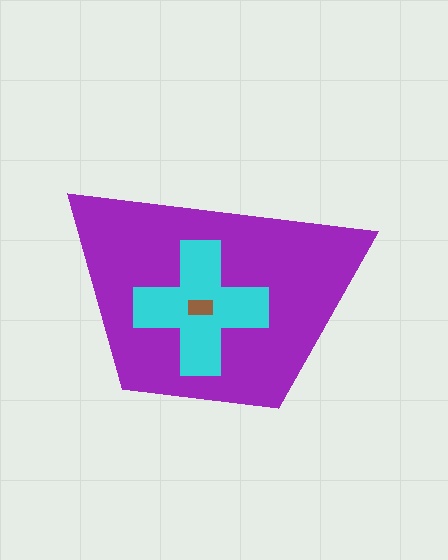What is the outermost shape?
The purple trapezoid.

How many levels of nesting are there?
3.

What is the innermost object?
The brown rectangle.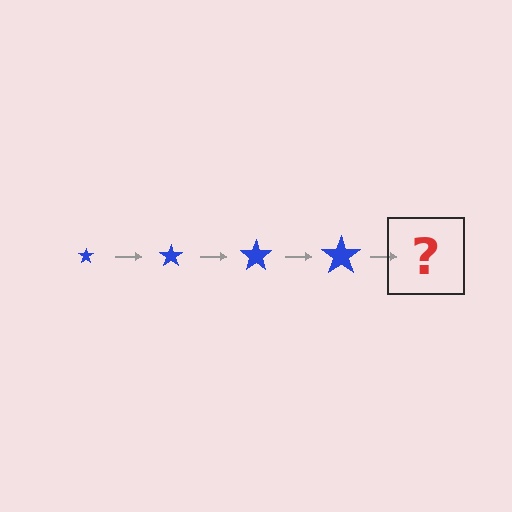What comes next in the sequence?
The next element should be a blue star, larger than the previous one.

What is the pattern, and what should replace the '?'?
The pattern is that the star gets progressively larger each step. The '?' should be a blue star, larger than the previous one.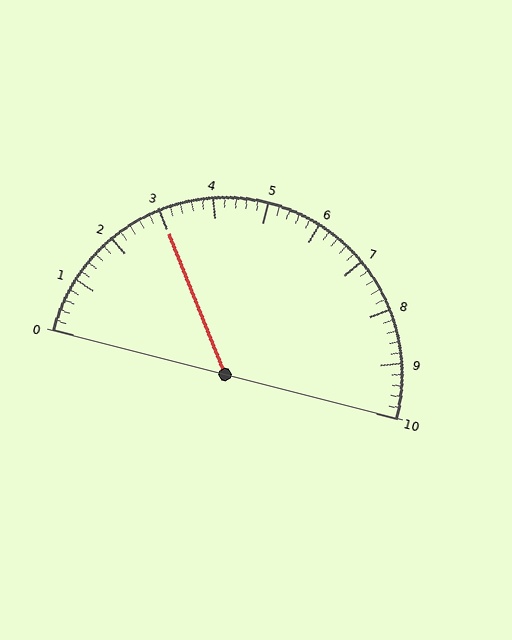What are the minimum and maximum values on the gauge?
The gauge ranges from 0 to 10.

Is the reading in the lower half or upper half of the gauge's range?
The reading is in the lower half of the range (0 to 10).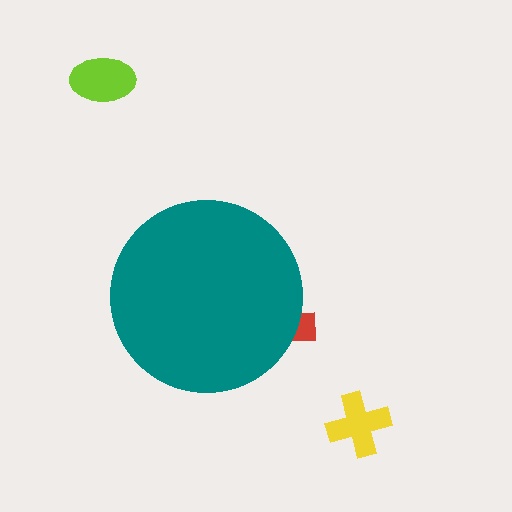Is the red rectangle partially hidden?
Yes, the red rectangle is partially hidden behind the teal circle.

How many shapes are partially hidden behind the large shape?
1 shape is partially hidden.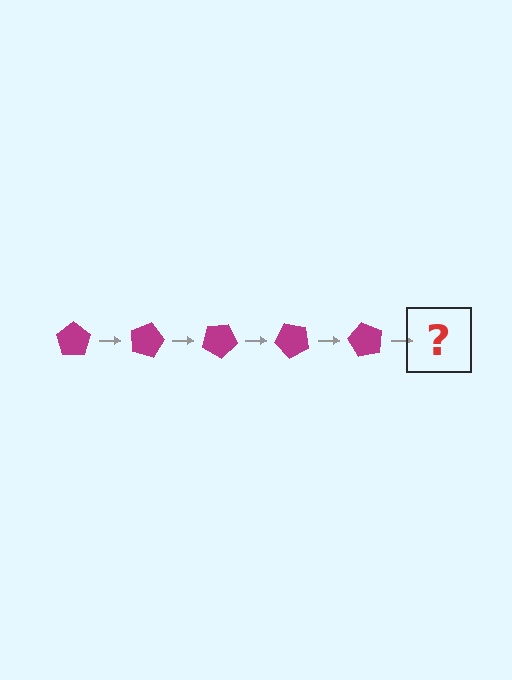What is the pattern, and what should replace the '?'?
The pattern is that the pentagon rotates 15 degrees each step. The '?' should be a magenta pentagon rotated 75 degrees.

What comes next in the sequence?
The next element should be a magenta pentagon rotated 75 degrees.